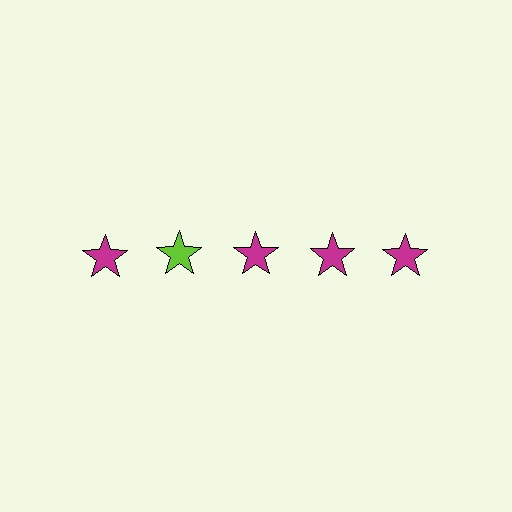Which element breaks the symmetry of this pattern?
The lime star in the top row, second from left column breaks the symmetry. All other shapes are magenta stars.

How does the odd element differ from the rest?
It has a different color: lime instead of magenta.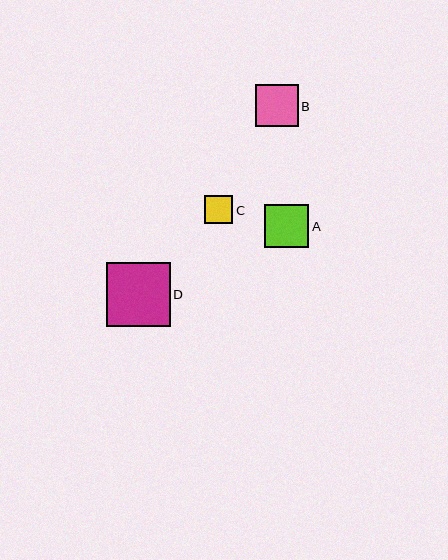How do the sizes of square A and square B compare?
Square A and square B are approximately the same size.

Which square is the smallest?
Square C is the smallest with a size of approximately 28 pixels.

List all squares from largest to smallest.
From largest to smallest: D, A, B, C.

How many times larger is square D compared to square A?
Square D is approximately 1.5 times the size of square A.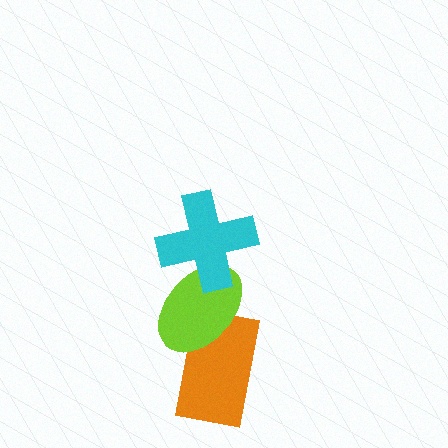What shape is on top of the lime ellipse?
The cyan cross is on top of the lime ellipse.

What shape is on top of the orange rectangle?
The lime ellipse is on top of the orange rectangle.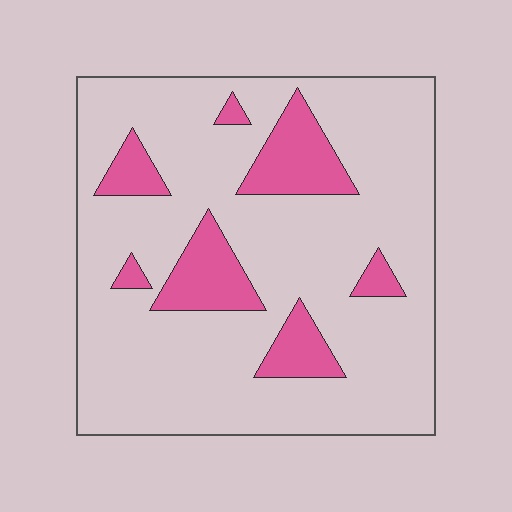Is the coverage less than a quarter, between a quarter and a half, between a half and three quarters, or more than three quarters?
Less than a quarter.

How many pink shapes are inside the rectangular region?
7.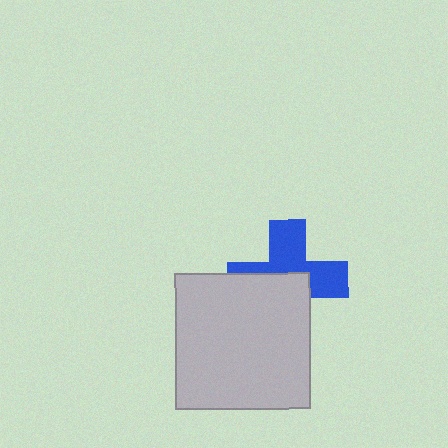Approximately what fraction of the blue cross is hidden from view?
Roughly 48% of the blue cross is hidden behind the light gray square.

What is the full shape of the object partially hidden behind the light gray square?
The partially hidden object is a blue cross.